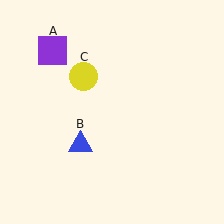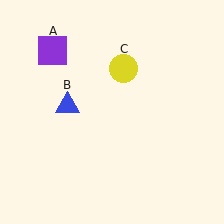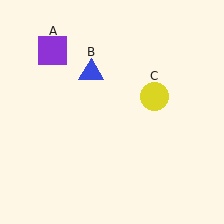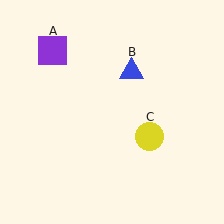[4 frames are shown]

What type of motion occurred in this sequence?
The blue triangle (object B), yellow circle (object C) rotated clockwise around the center of the scene.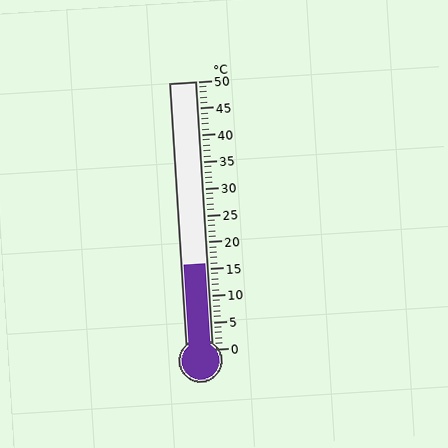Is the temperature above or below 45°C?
The temperature is below 45°C.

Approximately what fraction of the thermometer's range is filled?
The thermometer is filled to approximately 30% of its range.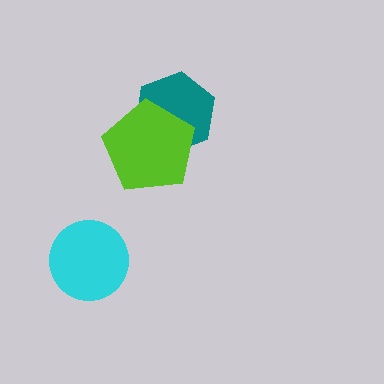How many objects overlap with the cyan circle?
0 objects overlap with the cyan circle.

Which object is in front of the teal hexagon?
The lime pentagon is in front of the teal hexagon.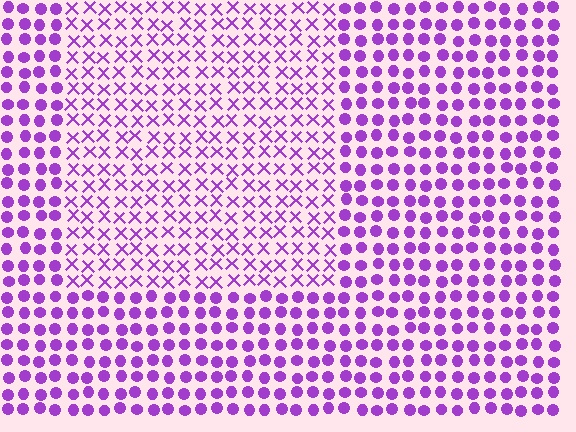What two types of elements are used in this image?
The image uses X marks inside the rectangle region and circles outside it.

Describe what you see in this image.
The image is filled with small purple elements arranged in a uniform grid. A rectangle-shaped region contains X marks, while the surrounding area contains circles. The boundary is defined purely by the change in element shape.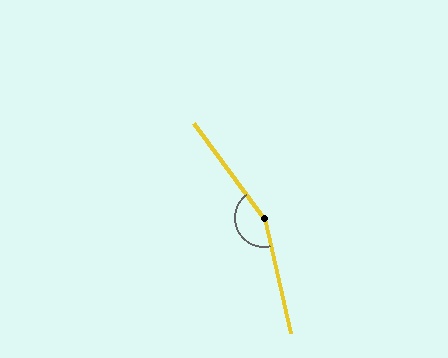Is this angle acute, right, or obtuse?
It is obtuse.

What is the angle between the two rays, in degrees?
Approximately 157 degrees.